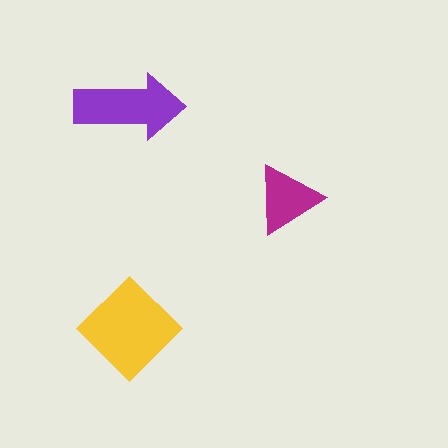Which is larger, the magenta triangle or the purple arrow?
The purple arrow.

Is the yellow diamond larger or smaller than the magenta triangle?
Larger.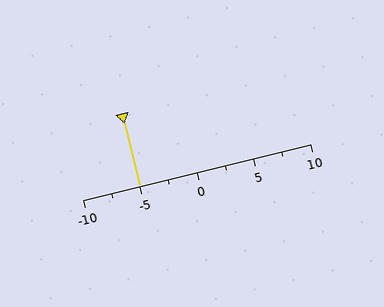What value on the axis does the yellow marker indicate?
The marker indicates approximately -5.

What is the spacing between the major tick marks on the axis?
The major ticks are spaced 5 apart.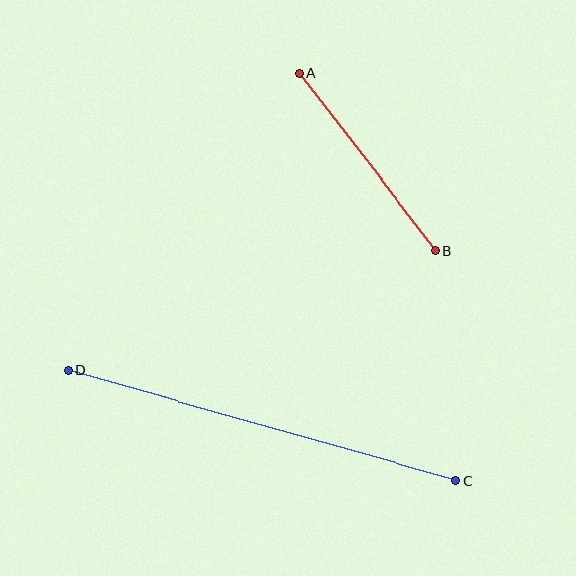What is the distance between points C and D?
The distance is approximately 403 pixels.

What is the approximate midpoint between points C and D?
The midpoint is at approximately (262, 425) pixels.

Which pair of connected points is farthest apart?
Points C and D are farthest apart.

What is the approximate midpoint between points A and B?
The midpoint is at approximately (367, 162) pixels.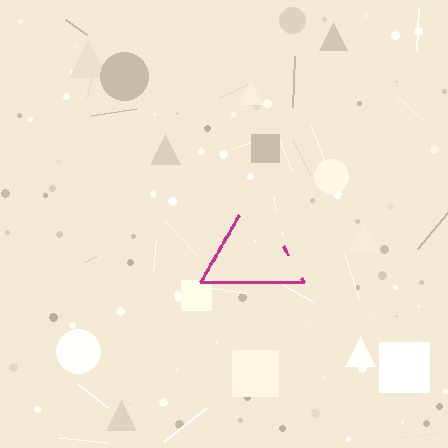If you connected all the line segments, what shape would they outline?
They would outline a triangle.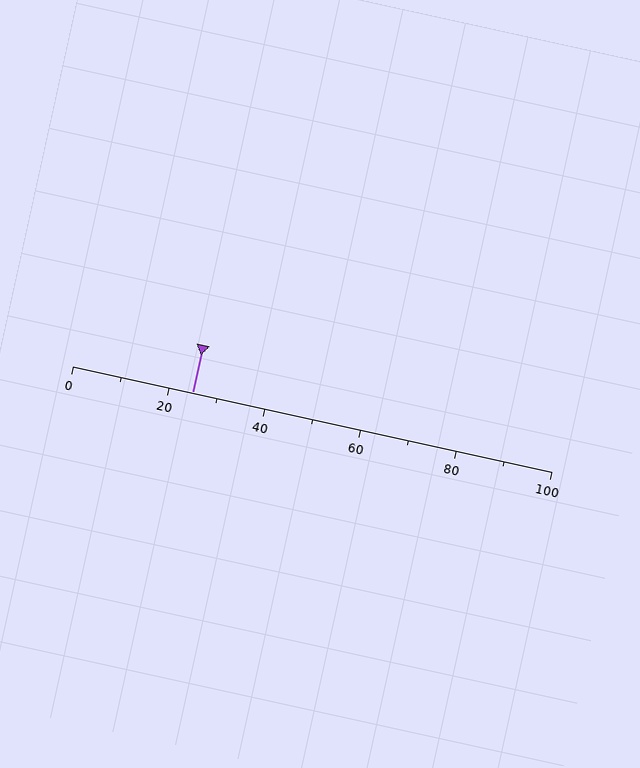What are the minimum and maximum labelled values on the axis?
The axis runs from 0 to 100.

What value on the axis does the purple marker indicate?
The marker indicates approximately 25.